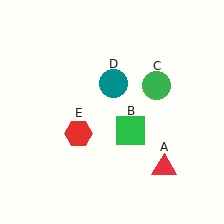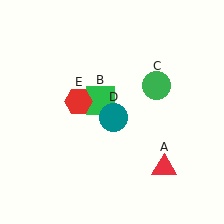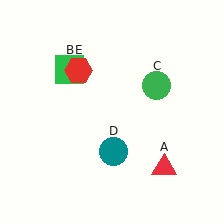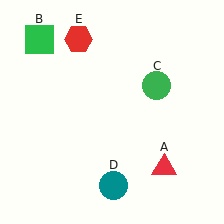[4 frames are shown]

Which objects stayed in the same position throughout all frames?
Red triangle (object A) and green circle (object C) remained stationary.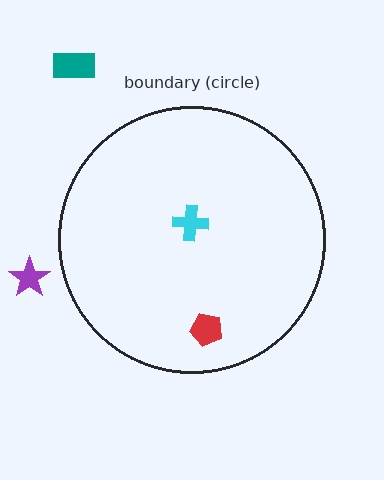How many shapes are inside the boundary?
2 inside, 2 outside.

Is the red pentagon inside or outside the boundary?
Inside.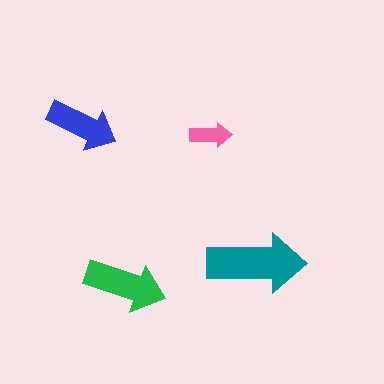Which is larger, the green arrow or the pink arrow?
The green one.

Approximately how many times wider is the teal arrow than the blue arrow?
About 1.5 times wider.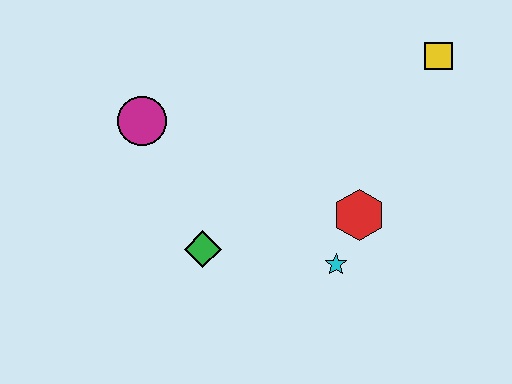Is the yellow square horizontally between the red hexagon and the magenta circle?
No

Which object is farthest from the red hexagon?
The magenta circle is farthest from the red hexagon.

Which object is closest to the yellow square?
The red hexagon is closest to the yellow square.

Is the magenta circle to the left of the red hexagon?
Yes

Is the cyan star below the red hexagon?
Yes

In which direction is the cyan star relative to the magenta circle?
The cyan star is to the right of the magenta circle.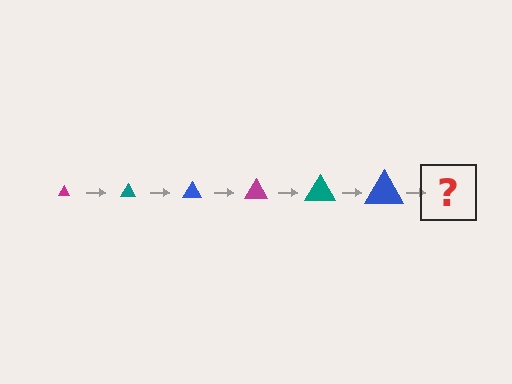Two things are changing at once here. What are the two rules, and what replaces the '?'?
The two rules are that the triangle grows larger each step and the color cycles through magenta, teal, and blue. The '?' should be a magenta triangle, larger than the previous one.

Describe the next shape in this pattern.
It should be a magenta triangle, larger than the previous one.